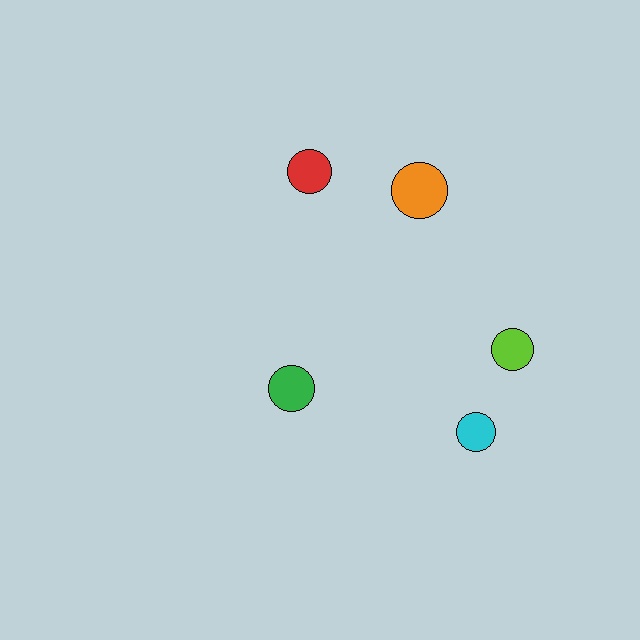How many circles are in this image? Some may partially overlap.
There are 5 circles.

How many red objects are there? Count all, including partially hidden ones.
There is 1 red object.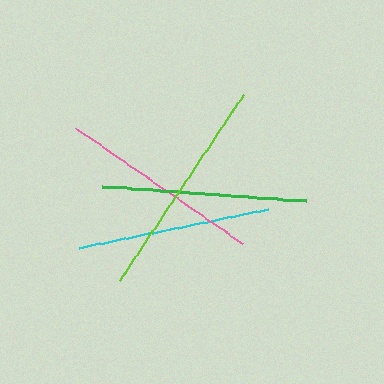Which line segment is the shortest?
The cyan line is the shortest at approximately 193 pixels.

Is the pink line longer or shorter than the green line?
The green line is longer than the pink line.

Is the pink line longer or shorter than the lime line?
The lime line is longer than the pink line.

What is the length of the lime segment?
The lime segment is approximately 224 pixels long.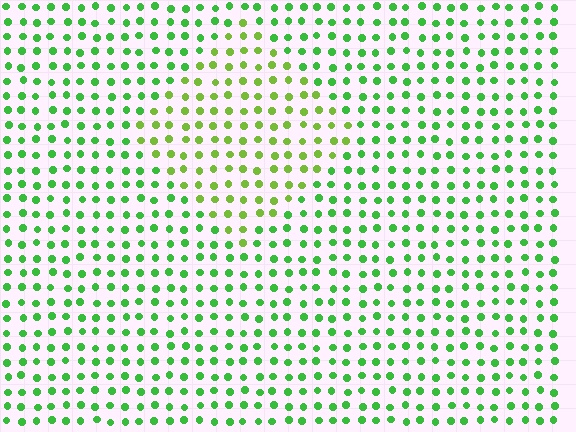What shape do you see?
I see a diamond.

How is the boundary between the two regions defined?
The boundary is defined purely by a slight shift in hue (about 29 degrees). Spacing, size, and orientation are identical on both sides.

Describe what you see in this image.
The image is filled with small green elements in a uniform arrangement. A diamond-shaped region is visible where the elements are tinted to a slightly different hue, forming a subtle color boundary.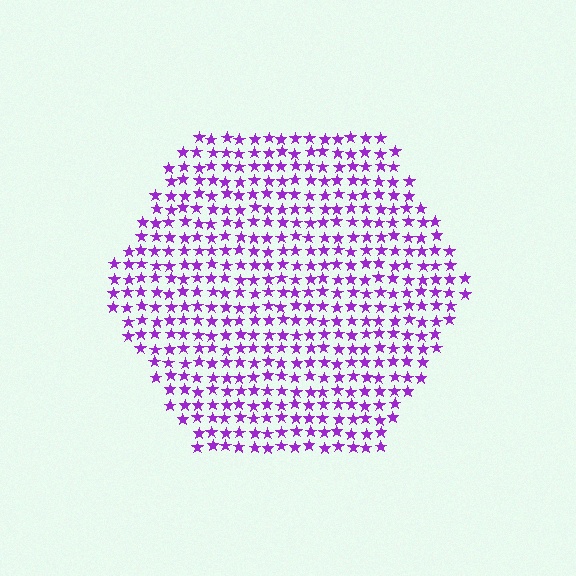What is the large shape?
The large shape is a hexagon.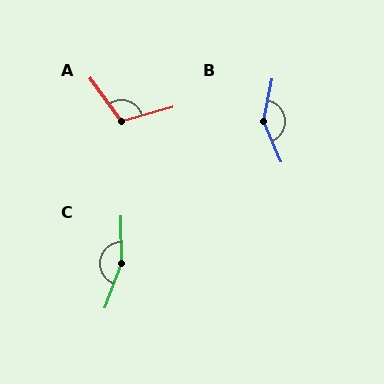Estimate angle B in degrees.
Approximately 145 degrees.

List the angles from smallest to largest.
A (110°), B (145°), C (159°).